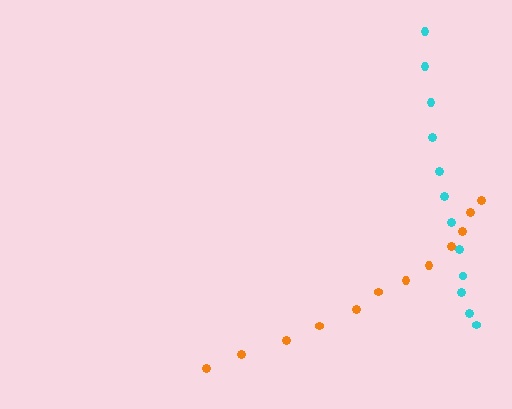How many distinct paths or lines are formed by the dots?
There are 2 distinct paths.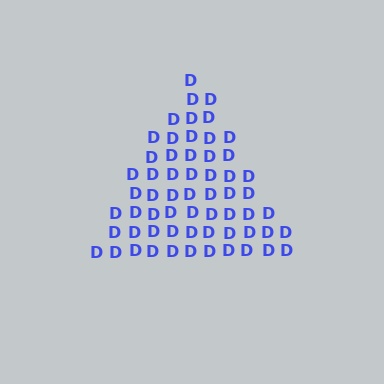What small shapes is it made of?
It is made of small letter D's.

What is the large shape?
The large shape is a triangle.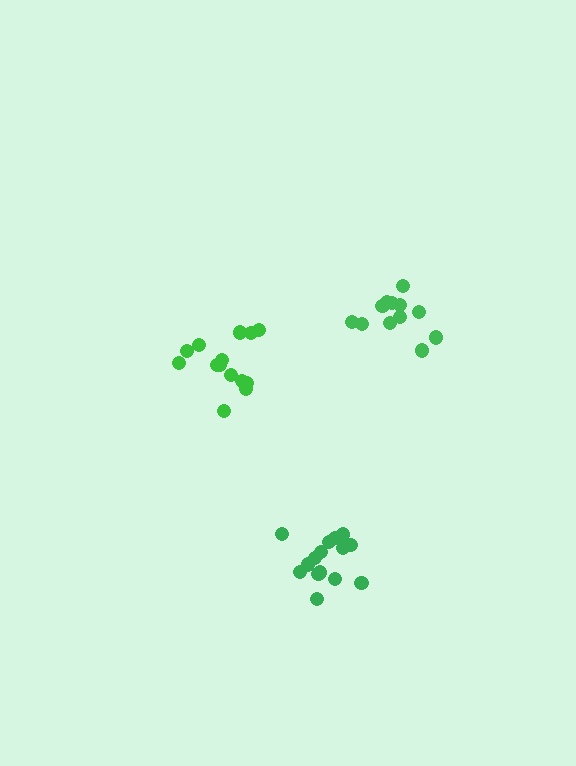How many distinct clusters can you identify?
There are 3 distinct clusters.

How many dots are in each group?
Group 1: 12 dots, Group 2: 16 dots, Group 3: 14 dots (42 total).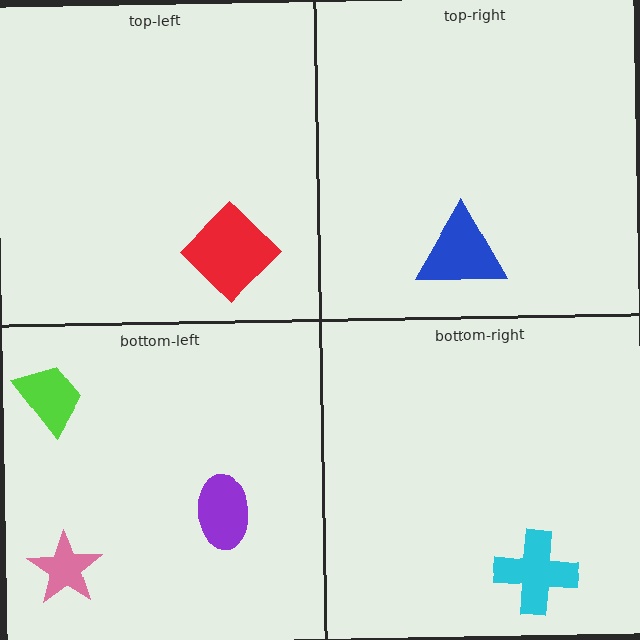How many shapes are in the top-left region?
1.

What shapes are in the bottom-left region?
The lime trapezoid, the purple ellipse, the pink star.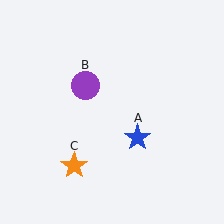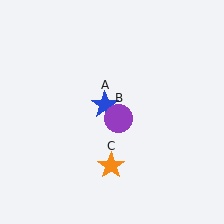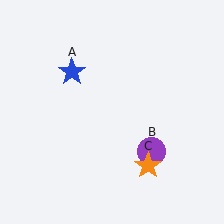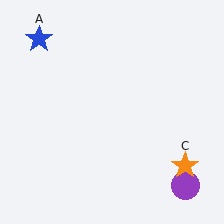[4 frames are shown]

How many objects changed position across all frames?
3 objects changed position: blue star (object A), purple circle (object B), orange star (object C).